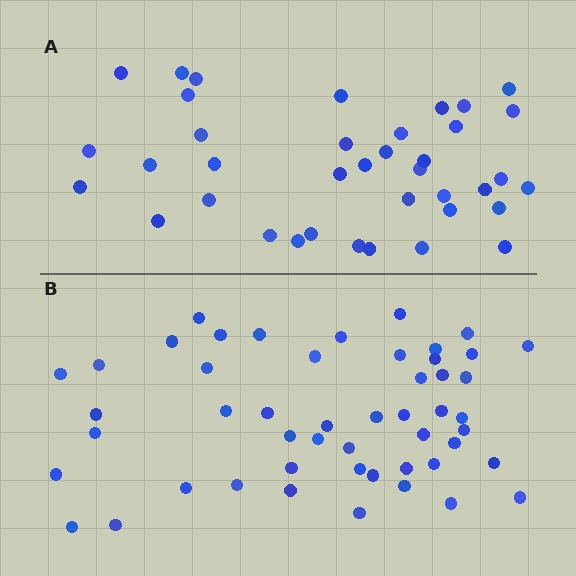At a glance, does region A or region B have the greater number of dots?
Region B (the bottom region) has more dots.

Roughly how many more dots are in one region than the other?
Region B has roughly 12 or so more dots than region A.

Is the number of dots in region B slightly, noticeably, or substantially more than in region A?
Region B has noticeably more, but not dramatically so. The ratio is roughly 1.3 to 1.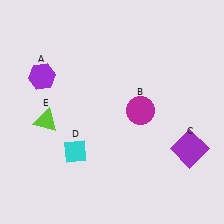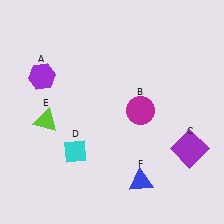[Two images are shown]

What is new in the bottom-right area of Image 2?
A blue triangle (F) was added in the bottom-right area of Image 2.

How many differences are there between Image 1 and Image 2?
There is 1 difference between the two images.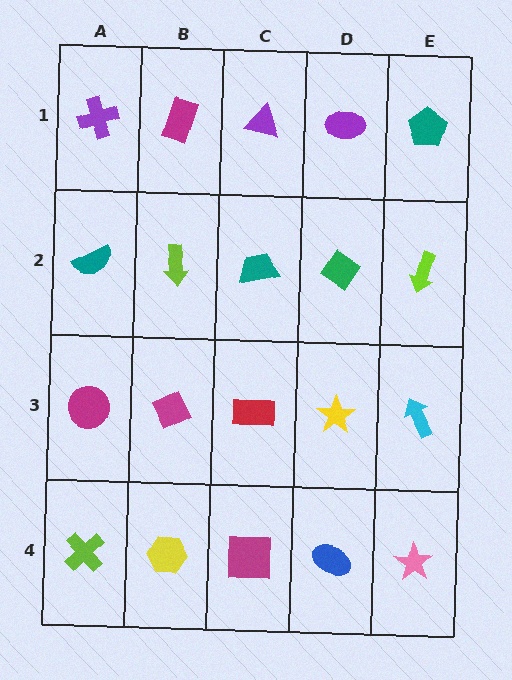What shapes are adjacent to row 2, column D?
A purple ellipse (row 1, column D), a yellow star (row 3, column D), a teal trapezoid (row 2, column C), a lime arrow (row 2, column E).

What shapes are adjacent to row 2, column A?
A purple cross (row 1, column A), a magenta circle (row 3, column A), a lime arrow (row 2, column B).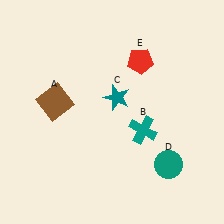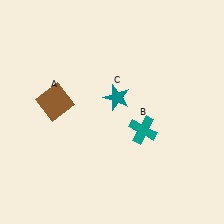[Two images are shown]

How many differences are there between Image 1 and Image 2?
There are 2 differences between the two images.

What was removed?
The teal circle (D), the red pentagon (E) were removed in Image 2.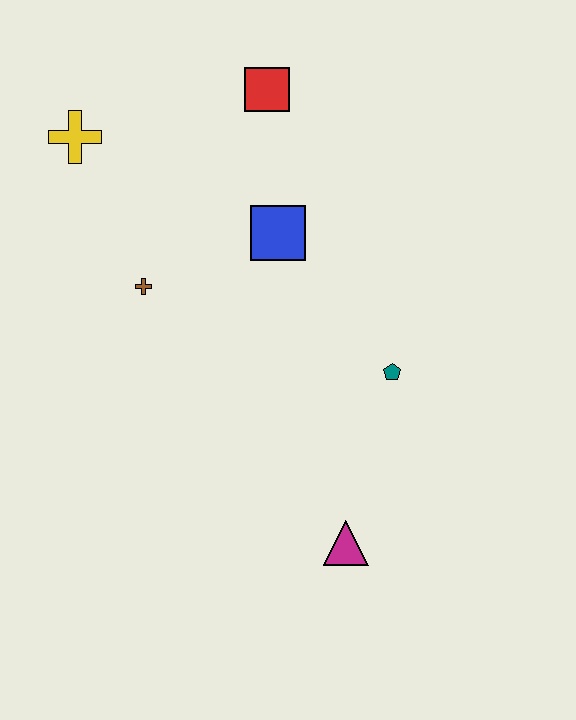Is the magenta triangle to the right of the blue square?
Yes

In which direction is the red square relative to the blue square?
The red square is above the blue square.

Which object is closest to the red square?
The blue square is closest to the red square.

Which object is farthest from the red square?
The magenta triangle is farthest from the red square.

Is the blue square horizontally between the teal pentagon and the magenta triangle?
No